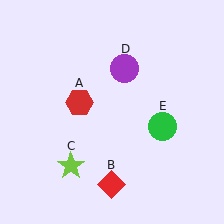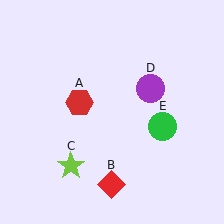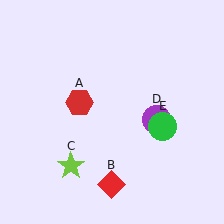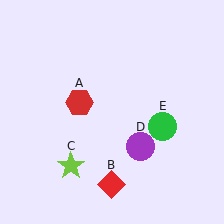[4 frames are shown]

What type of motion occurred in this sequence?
The purple circle (object D) rotated clockwise around the center of the scene.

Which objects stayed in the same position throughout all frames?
Red hexagon (object A) and red diamond (object B) and lime star (object C) and green circle (object E) remained stationary.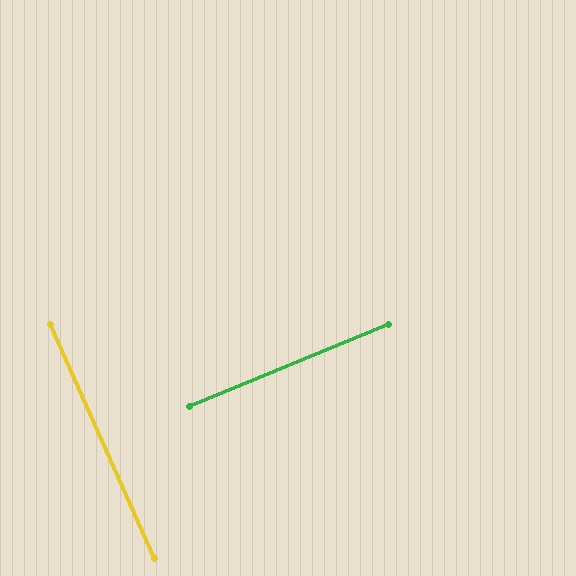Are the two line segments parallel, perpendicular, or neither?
Perpendicular — they meet at approximately 89°.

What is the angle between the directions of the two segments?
Approximately 89 degrees.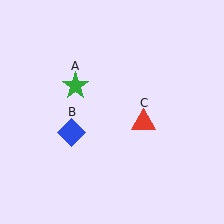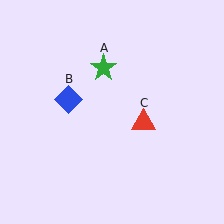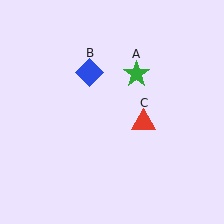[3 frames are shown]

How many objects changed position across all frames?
2 objects changed position: green star (object A), blue diamond (object B).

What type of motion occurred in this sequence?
The green star (object A), blue diamond (object B) rotated clockwise around the center of the scene.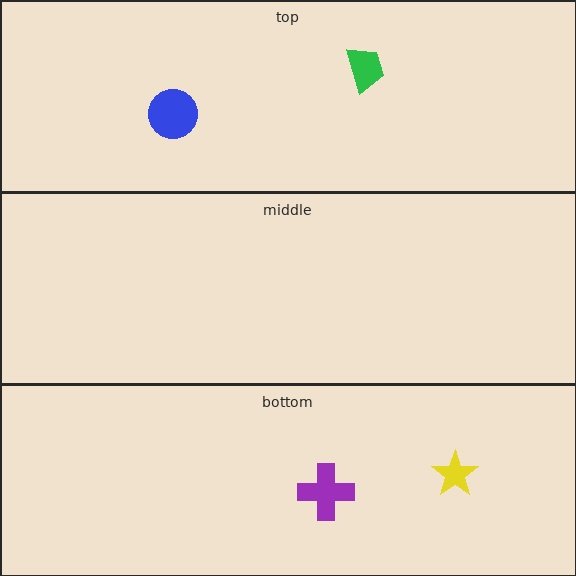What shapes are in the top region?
The blue circle, the green trapezoid.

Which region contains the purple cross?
The bottom region.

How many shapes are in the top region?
2.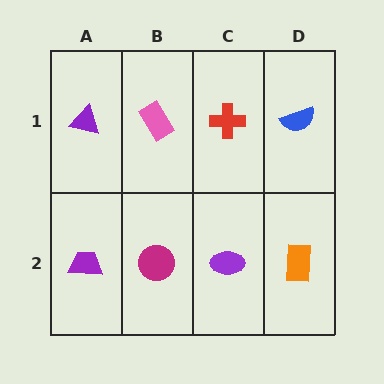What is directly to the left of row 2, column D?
A purple ellipse.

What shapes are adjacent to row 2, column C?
A red cross (row 1, column C), a magenta circle (row 2, column B), an orange rectangle (row 2, column D).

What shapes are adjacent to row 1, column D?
An orange rectangle (row 2, column D), a red cross (row 1, column C).